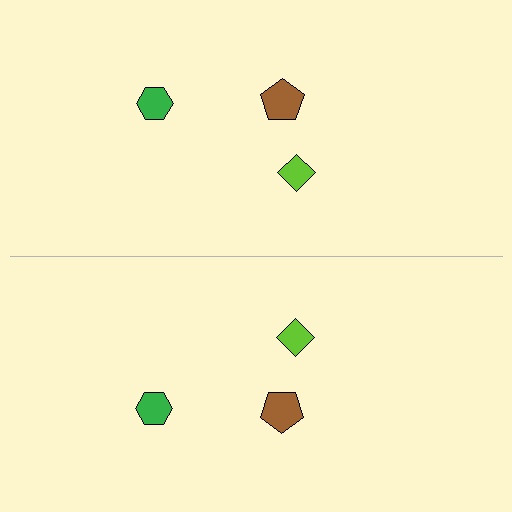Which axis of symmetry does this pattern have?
The pattern has a horizontal axis of symmetry running through the center of the image.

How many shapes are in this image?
There are 6 shapes in this image.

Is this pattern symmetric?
Yes, this pattern has bilateral (reflection) symmetry.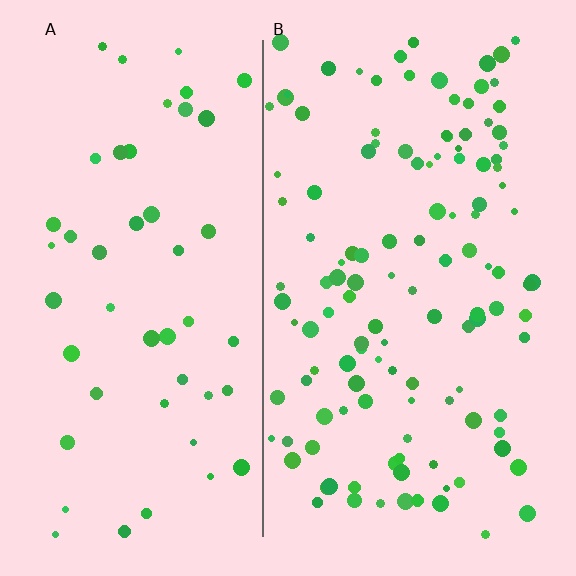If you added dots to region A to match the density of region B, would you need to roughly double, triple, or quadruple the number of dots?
Approximately double.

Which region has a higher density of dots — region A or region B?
B (the right).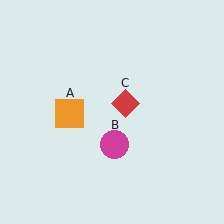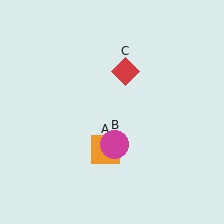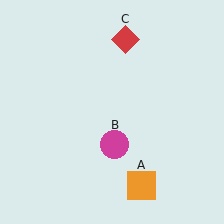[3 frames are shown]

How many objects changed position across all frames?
2 objects changed position: orange square (object A), red diamond (object C).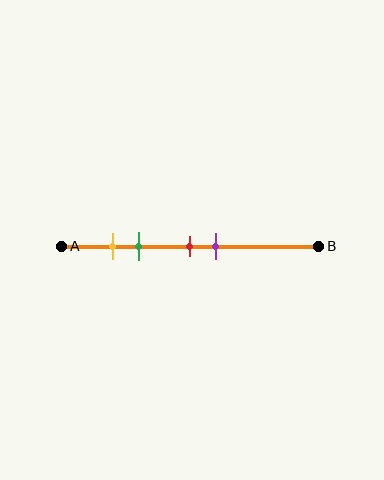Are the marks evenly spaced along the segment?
No, the marks are not evenly spaced.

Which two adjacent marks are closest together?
The yellow and green marks are the closest adjacent pair.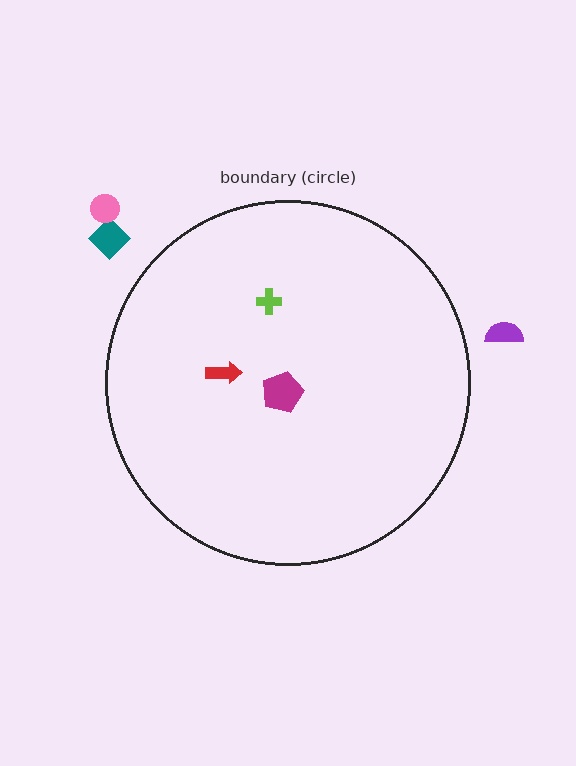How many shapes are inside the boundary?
3 inside, 3 outside.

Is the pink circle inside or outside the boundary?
Outside.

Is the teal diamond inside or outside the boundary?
Outside.